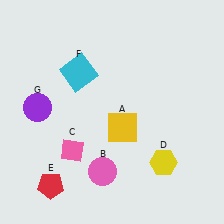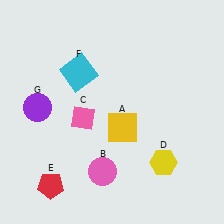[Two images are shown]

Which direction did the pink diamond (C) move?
The pink diamond (C) moved up.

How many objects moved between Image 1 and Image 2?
1 object moved between the two images.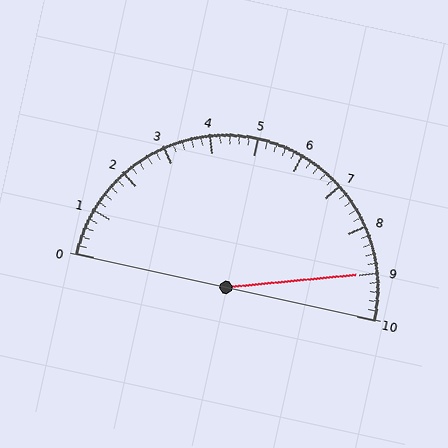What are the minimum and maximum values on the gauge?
The gauge ranges from 0 to 10.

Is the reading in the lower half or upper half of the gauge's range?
The reading is in the upper half of the range (0 to 10).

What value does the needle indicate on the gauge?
The needle indicates approximately 9.0.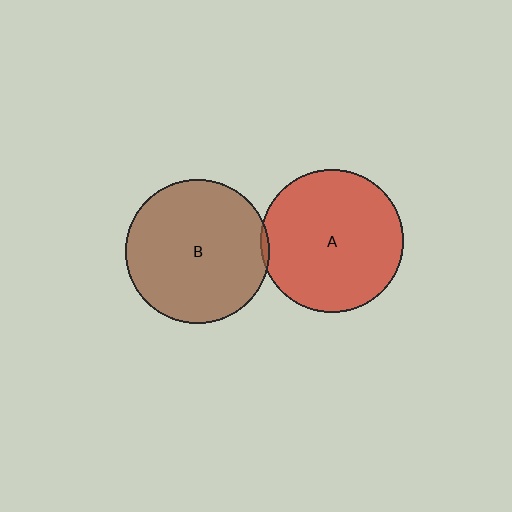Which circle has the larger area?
Circle B (brown).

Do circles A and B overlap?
Yes.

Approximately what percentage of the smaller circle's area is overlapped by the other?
Approximately 5%.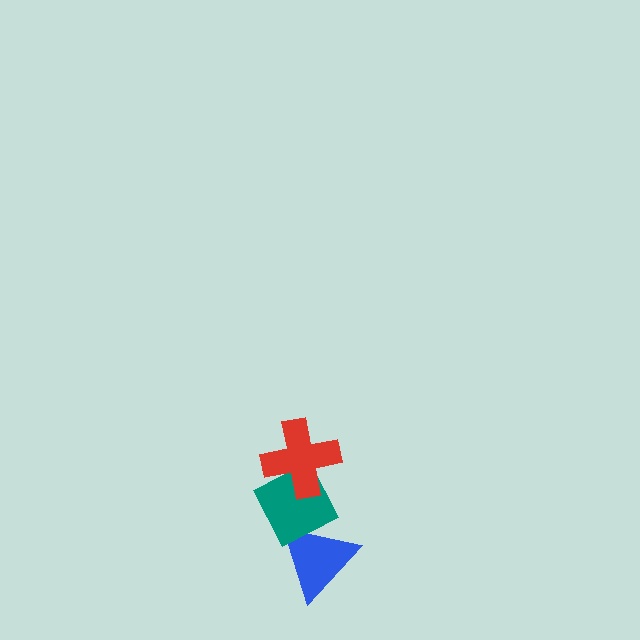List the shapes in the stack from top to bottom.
From top to bottom: the red cross, the teal diamond, the blue triangle.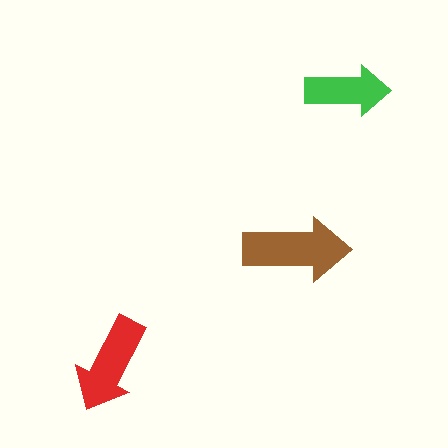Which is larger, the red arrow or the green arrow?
The red one.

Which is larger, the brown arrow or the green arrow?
The brown one.